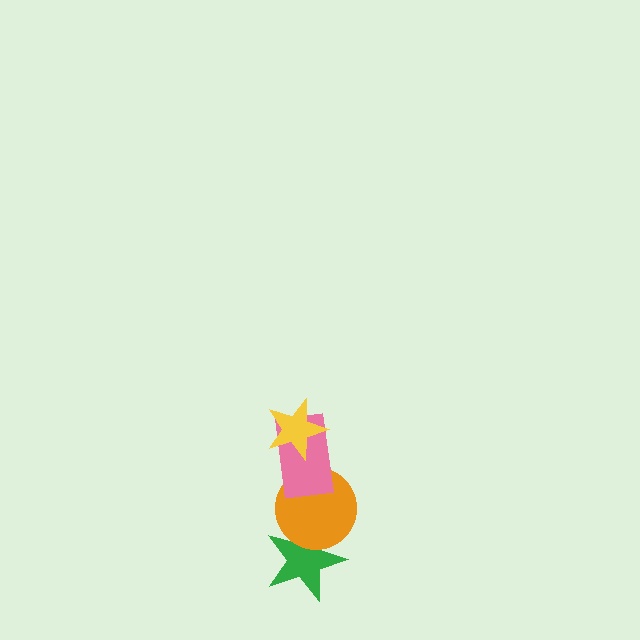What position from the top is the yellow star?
The yellow star is 1st from the top.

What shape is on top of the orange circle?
The pink rectangle is on top of the orange circle.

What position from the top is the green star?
The green star is 4th from the top.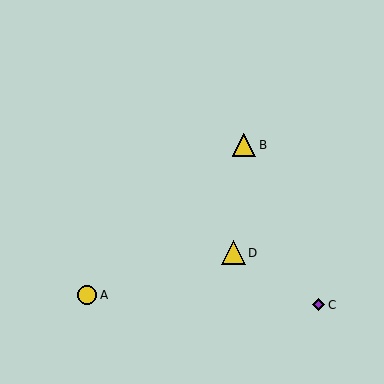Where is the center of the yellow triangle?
The center of the yellow triangle is at (233, 253).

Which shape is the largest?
The yellow triangle (labeled D) is the largest.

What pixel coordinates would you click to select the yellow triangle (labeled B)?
Click at (244, 145) to select the yellow triangle B.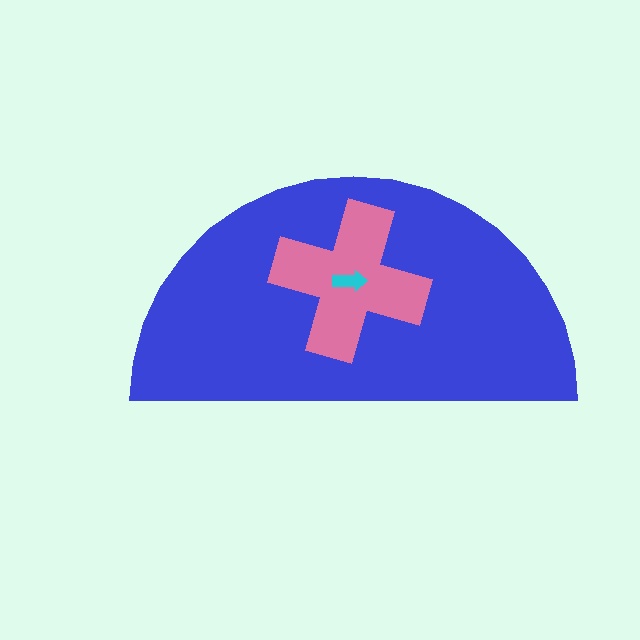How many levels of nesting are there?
3.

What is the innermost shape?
The cyan arrow.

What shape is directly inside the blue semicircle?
The pink cross.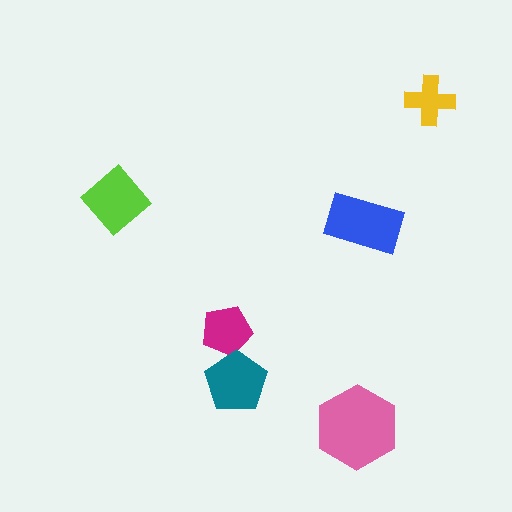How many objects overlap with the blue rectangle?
0 objects overlap with the blue rectangle.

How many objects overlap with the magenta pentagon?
1 object overlaps with the magenta pentagon.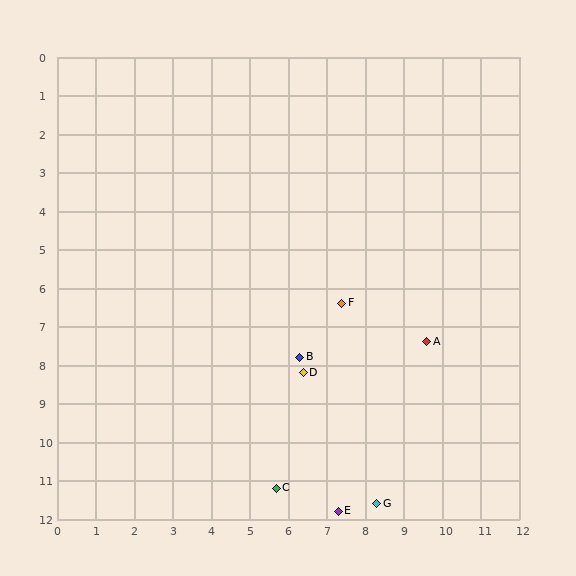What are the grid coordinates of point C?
Point C is at approximately (5.7, 11.2).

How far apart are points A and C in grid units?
Points A and C are about 5.4 grid units apart.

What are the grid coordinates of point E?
Point E is at approximately (7.3, 11.8).